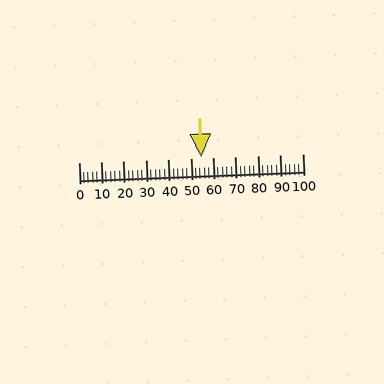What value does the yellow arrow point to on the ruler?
The yellow arrow points to approximately 55.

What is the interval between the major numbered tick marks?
The major tick marks are spaced 10 units apart.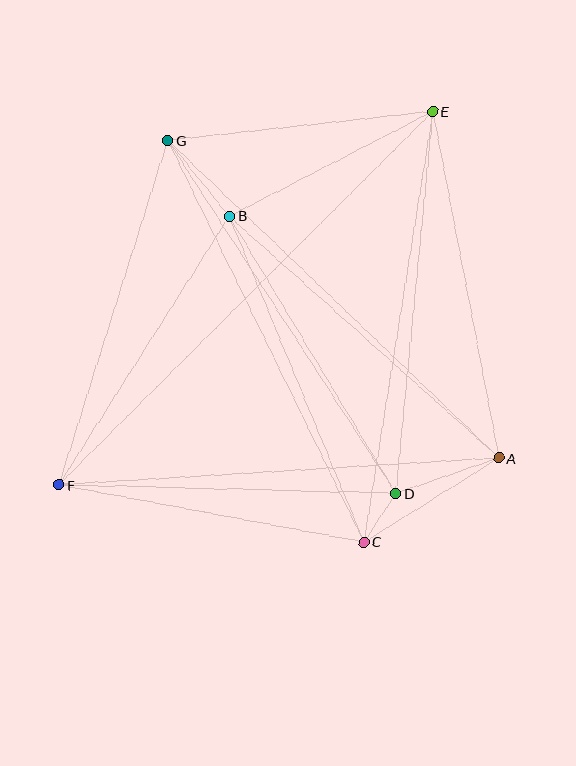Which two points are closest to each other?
Points C and D are closest to each other.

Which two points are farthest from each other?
Points E and F are farthest from each other.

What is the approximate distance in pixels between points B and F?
The distance between B and F is approximately 318 pixels.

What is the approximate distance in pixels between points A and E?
The distance between A and E is approximately 352 pixels.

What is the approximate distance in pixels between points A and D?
The distance between A and D is approximately 109 pixels.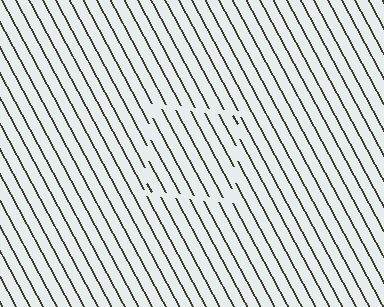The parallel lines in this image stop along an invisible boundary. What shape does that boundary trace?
An illusory square. The interior of the shape contains the same grating, shifted by half a period — the contour is defined by the phase discontinuity where line-ends from the inner and outer gratings abut.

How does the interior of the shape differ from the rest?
The interior of the shape contains the same grating, shifted by half a period — the contour is defined by the phase discontinuity where line-ends from the inner and outer gratings abut.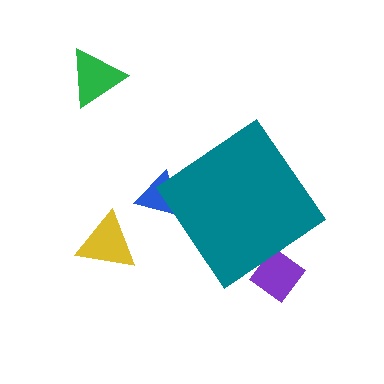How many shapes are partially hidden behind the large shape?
2 shapes are partially hidden.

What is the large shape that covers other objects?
A teal diamond.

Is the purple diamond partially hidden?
Yes, the purple diamond is partially hidden behind the teal diamond.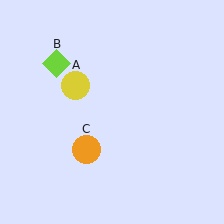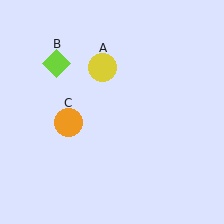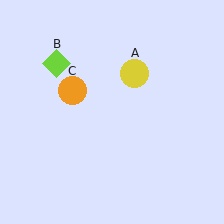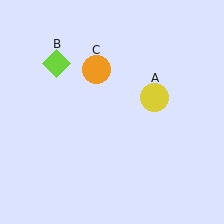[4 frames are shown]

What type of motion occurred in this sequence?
The yellow circle (object A), orange circle (object C) rotated clockwise around the center of the scene.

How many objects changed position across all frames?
2 objects changed position: yellow circle (object A), orange circle (object C).